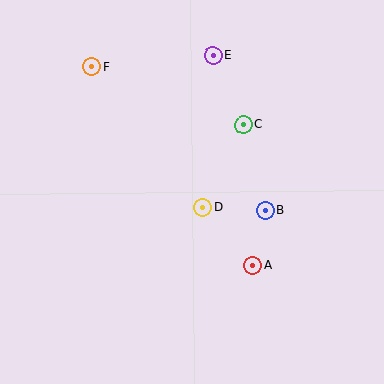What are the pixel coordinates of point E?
Point E is at (213, 55).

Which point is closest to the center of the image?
Point D at (203, 207) is closest to the center.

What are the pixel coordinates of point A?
Point A is at (253, 266).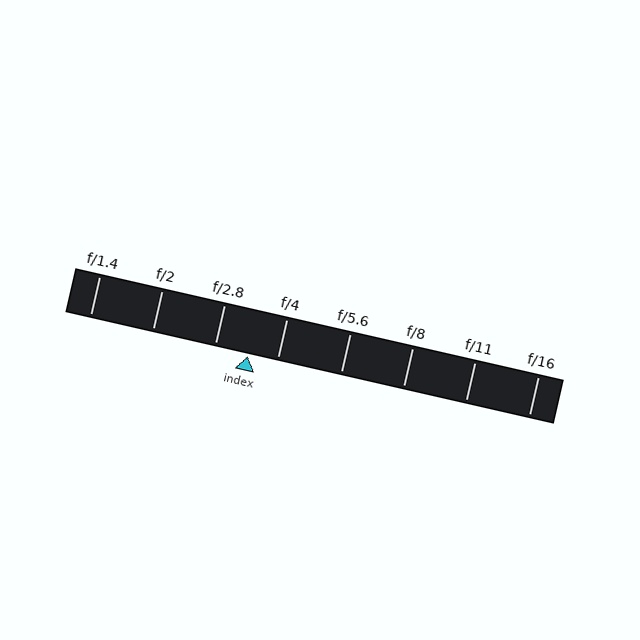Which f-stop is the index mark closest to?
The index mark is closest to f/4.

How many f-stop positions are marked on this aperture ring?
There are 8 f-stop positions marked.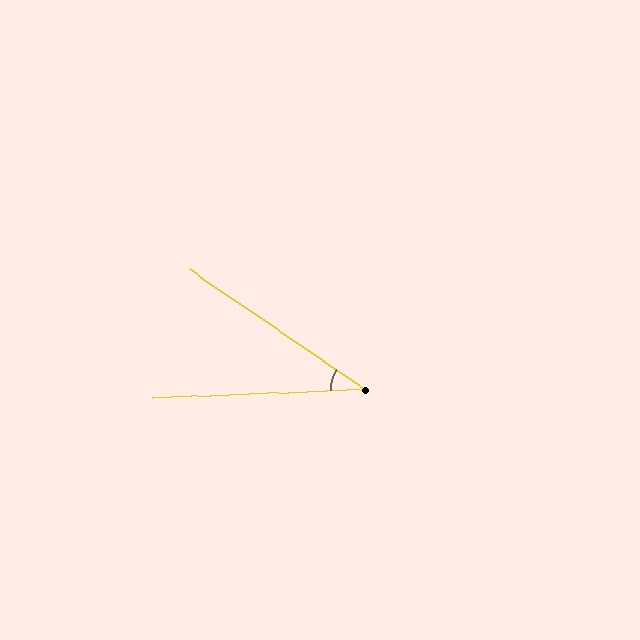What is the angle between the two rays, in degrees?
Approximately 37 degrees.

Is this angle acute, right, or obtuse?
It is acute.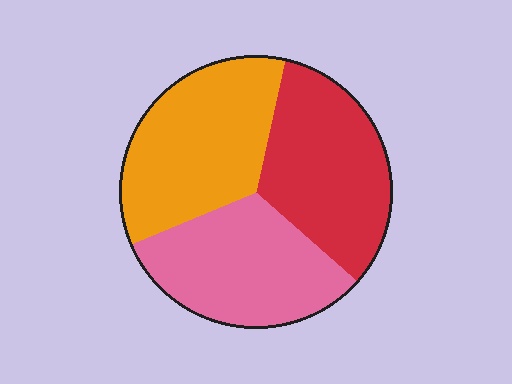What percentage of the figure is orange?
Orange covers roughly 35% of the figure.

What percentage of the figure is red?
Red covers around 35% of the figure.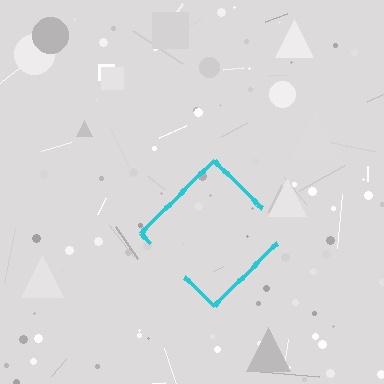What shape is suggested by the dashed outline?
The dashed outline suggests a diamond.